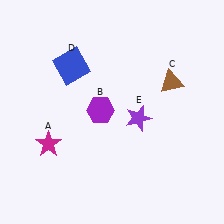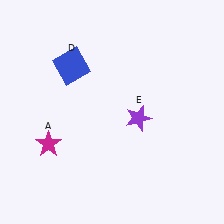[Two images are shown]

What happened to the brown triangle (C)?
The brown triangle (C) was removed in Image 2. It was in the top-right area of Image 1.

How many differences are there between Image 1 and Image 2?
There are 2 differences between the two images.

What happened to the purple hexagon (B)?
The purple hexagon (B) was removed in Image 2. It was in the top-left area of Image 1.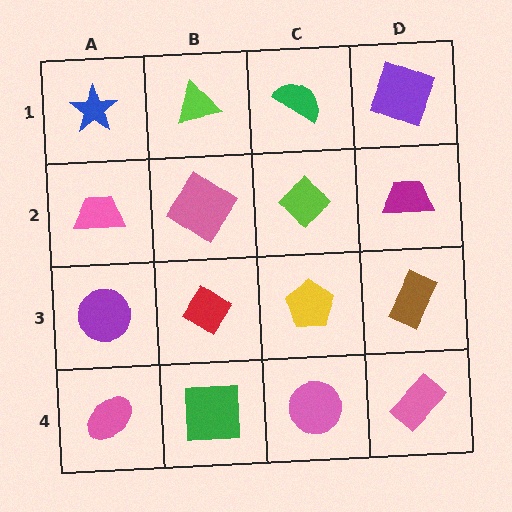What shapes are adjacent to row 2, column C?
A green semicircle (row 1, column C), a yellow pentagon (row 3, column C), a pink diamond (row 2, column B), a magenta trapezoid (row 2, column D).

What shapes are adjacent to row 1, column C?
A lime diamond (row 2, column C), a lime triangle (row 1, column B), a purple square (row 1, column D).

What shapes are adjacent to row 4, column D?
A brown rectangle (row 3, column D), a pink circle (row 4, column C).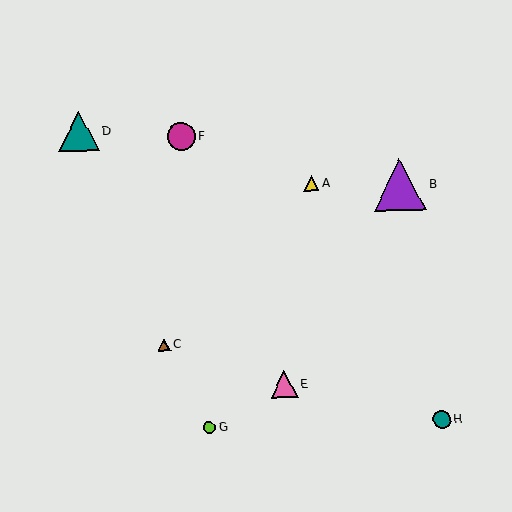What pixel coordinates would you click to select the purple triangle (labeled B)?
Click at (400, 185) to select the purple triangle B.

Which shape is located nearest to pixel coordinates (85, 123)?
The teal triangle (labeled D) at (79, 131) is nearest to that location.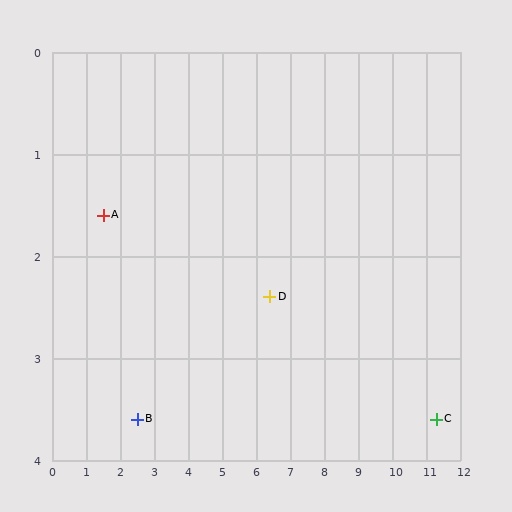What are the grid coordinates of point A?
Point A is at approximately (1.5, 1.6).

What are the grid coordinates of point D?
Point D is at approximately (6.4, 2.4).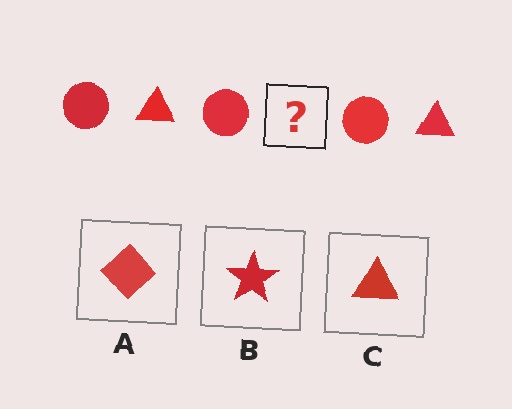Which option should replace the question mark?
Option C.